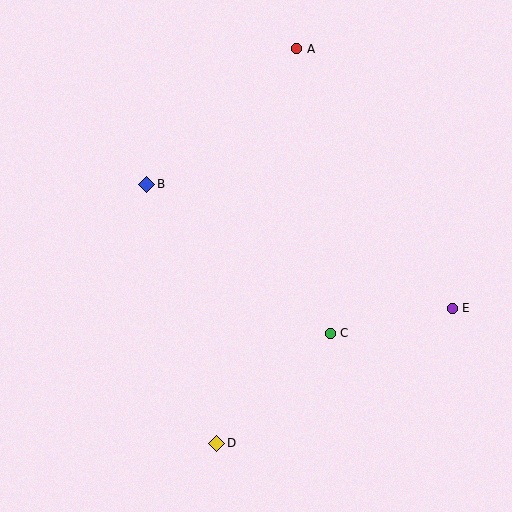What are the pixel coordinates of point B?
Point B is at (147, 184).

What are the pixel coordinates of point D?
Point D is at (217, 443).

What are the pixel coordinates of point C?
Point C is at (330, 333).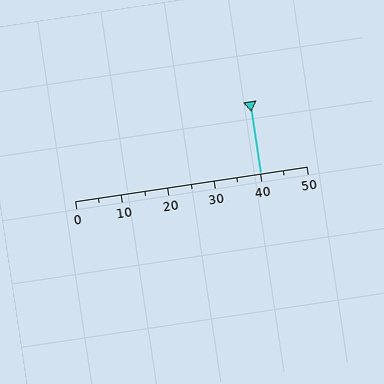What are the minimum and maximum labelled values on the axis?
The axis runs from 0 to 50.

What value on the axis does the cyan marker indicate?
The marker indicates approximately 40.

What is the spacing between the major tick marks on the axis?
The major ticks are spaced 10 apart.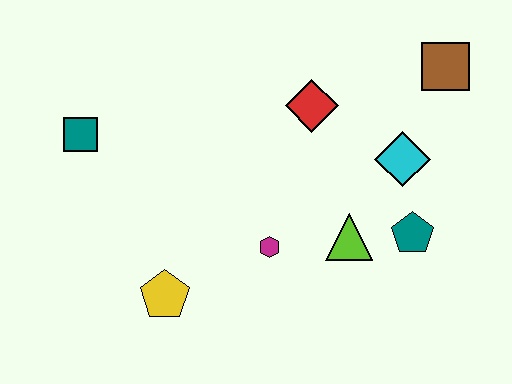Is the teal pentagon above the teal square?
No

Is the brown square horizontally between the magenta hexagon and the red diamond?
No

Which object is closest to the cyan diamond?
The teal pentagon is closest to the cyan diamond.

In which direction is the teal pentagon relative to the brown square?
The teal pentagon is below the brown square.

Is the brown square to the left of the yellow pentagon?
No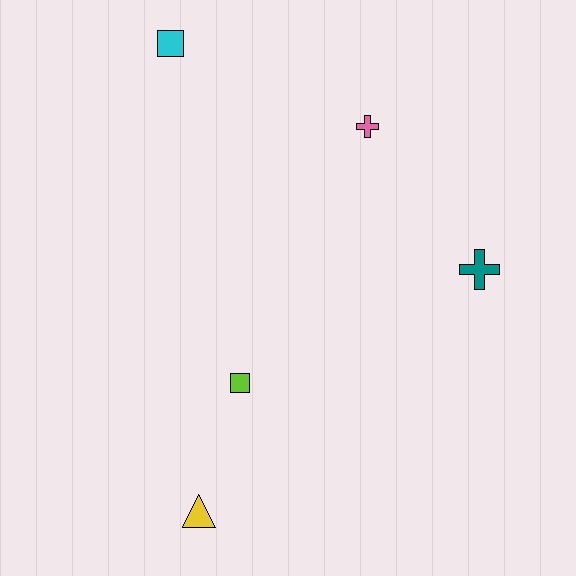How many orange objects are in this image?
There are no orange objects.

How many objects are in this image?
There are 5 objects.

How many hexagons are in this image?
There are no hexagons.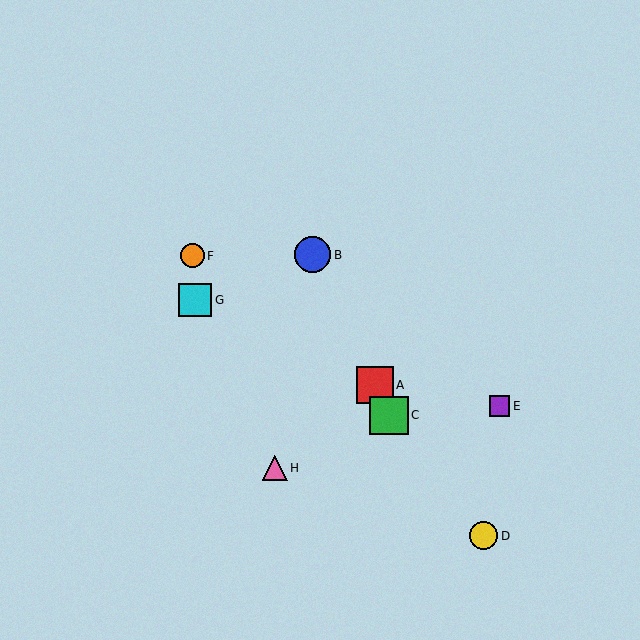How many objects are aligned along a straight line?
3 objects (A, B, C) are aligned along a straight line.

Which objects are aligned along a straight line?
Objects A, B, C are aligned along a straight line.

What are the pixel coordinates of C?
Object C is at (389, 415).